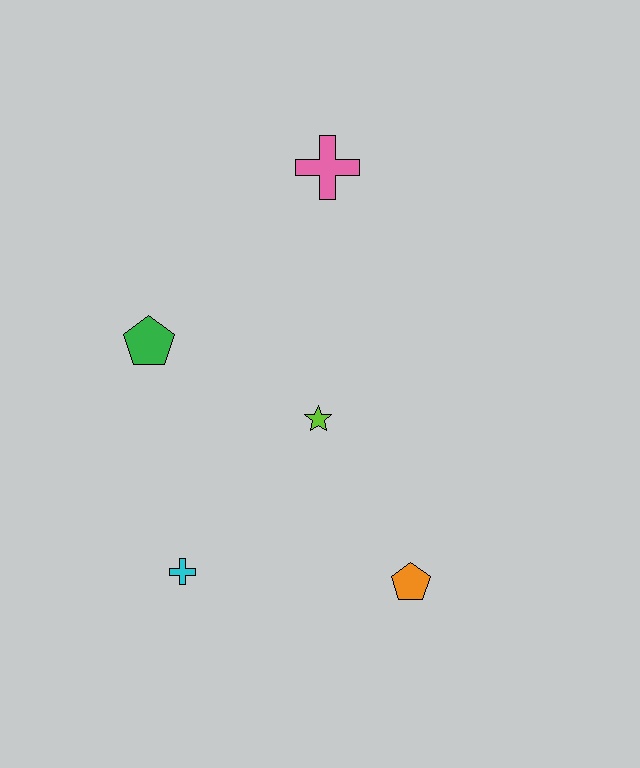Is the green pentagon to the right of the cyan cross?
No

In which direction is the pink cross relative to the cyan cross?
The pink cross is above the cyan cross.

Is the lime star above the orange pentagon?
Yes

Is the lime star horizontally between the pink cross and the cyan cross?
Yes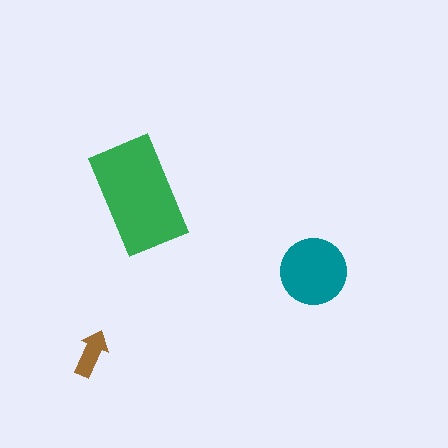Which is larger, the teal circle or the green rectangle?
The green rectangle.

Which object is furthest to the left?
The brown arrow is leftmost.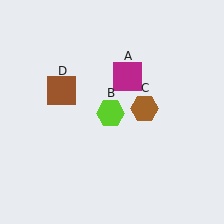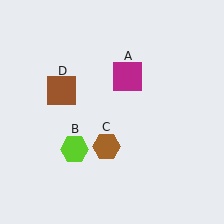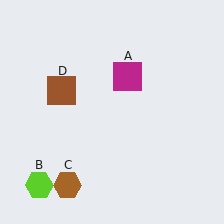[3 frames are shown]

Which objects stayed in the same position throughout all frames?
Magenta square (object A) and brown square (object D) remained stationary.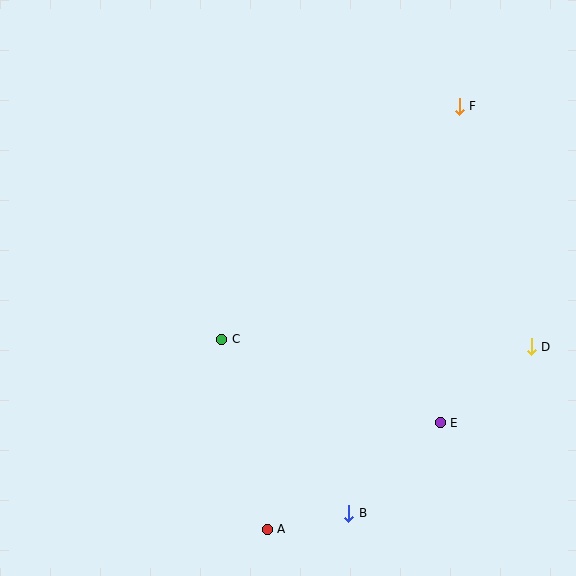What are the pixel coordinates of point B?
Point B is at (349, 514).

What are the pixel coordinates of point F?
Point F is at (459, 106).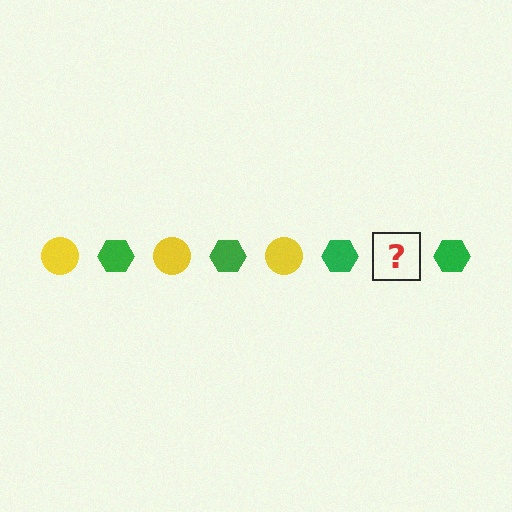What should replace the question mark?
The question mark should be replaced with a yellow circle.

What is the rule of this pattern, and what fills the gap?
The rule is that the pattern alternates between yellow circle and green hexagon. The gap should be filled with a yellow circle.